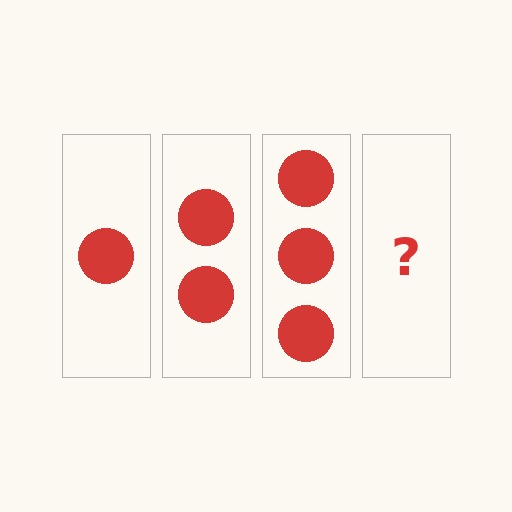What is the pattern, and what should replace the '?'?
The pattern is that each step adds one more circle. The '?' should be 4 circles.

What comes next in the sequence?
The next element should be 4 circles.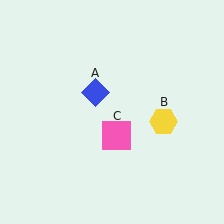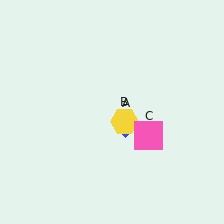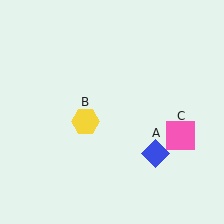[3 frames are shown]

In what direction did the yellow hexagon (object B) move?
The yellow hexagon (object B) moved left.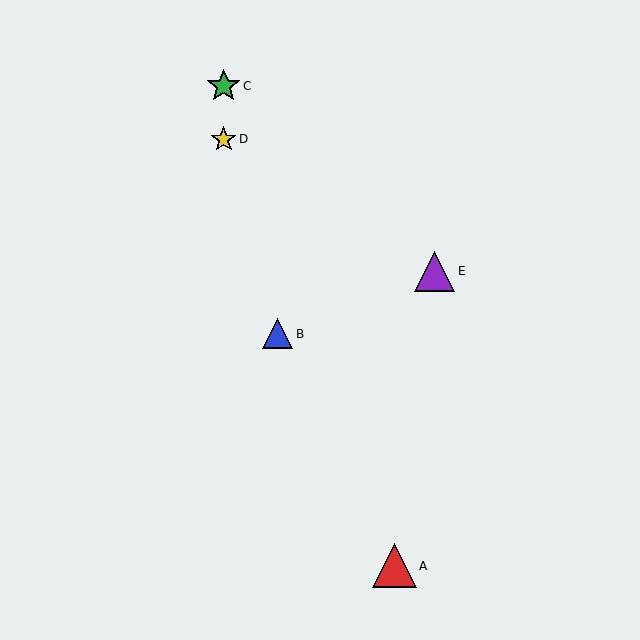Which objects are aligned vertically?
Objects C, D are aligned vertically.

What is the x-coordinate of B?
Object B is at x≈278.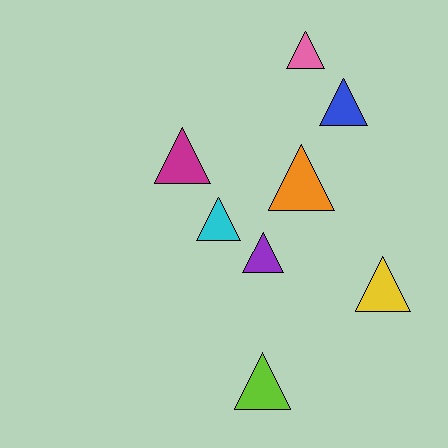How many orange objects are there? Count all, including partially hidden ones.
There is 1 orange object.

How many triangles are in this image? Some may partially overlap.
There are 8 triangles.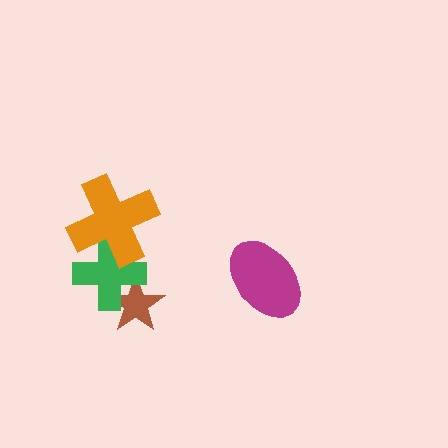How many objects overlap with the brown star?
1 object overlaps with the brown star.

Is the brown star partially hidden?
Yes, it is partially covered by another shape.